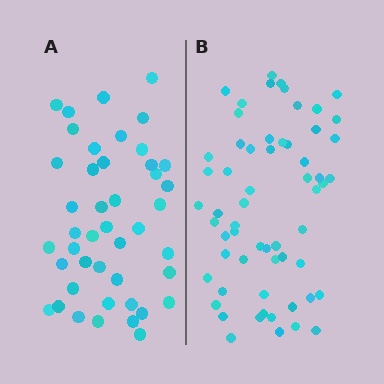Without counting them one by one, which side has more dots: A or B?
Region B (the right region) has more dots.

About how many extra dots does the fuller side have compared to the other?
Region B has approximately 15 more dots than region A.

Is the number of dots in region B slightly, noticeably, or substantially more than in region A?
Region B has noticeably more, but not dramatically so. The ratio is roughly 1.4 to 1.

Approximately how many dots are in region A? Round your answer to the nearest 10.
About 40 dots. (The exact count is 44, which rounds to 40.)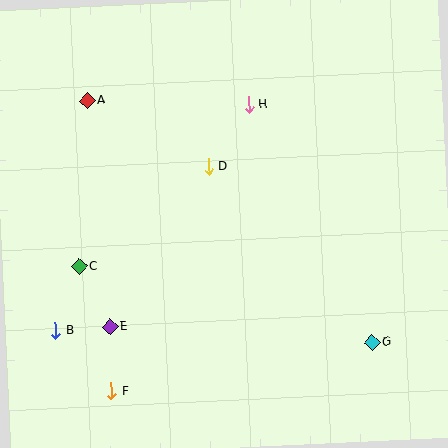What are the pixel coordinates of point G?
Point G is at (372, 342).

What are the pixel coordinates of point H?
Point H is at (249, 104).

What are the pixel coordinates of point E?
Point E is at (110, 327).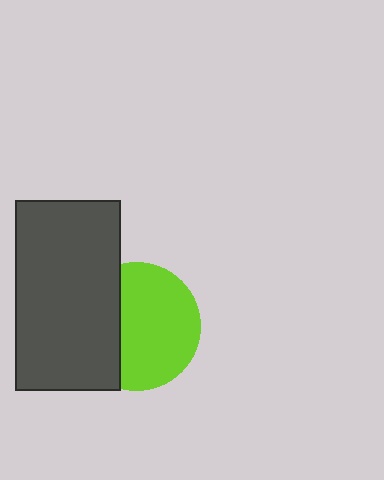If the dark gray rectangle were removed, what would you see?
You would see the complete lime circle.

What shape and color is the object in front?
The object in front is a dark gray rectangle.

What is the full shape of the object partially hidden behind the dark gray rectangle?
The partially hidden object is a lime circle.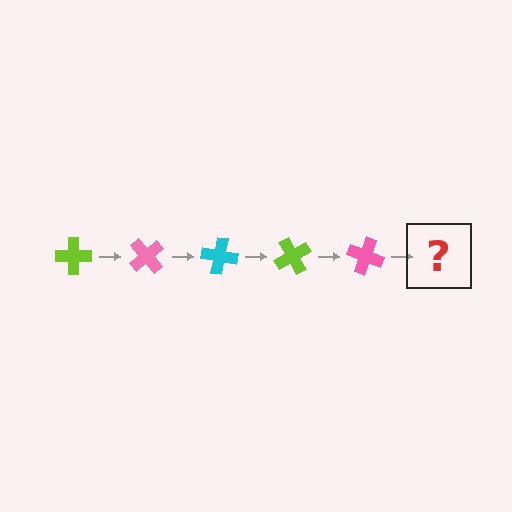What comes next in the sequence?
The next element should be a cyan cross, rotated 250 degrees from the start.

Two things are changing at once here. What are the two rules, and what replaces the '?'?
The two rules are that it rotates 50 degrees each step and the color cycles through lime, pink, and cyan. The '?' should be a cyan cross, rotated 250 degrees from the start.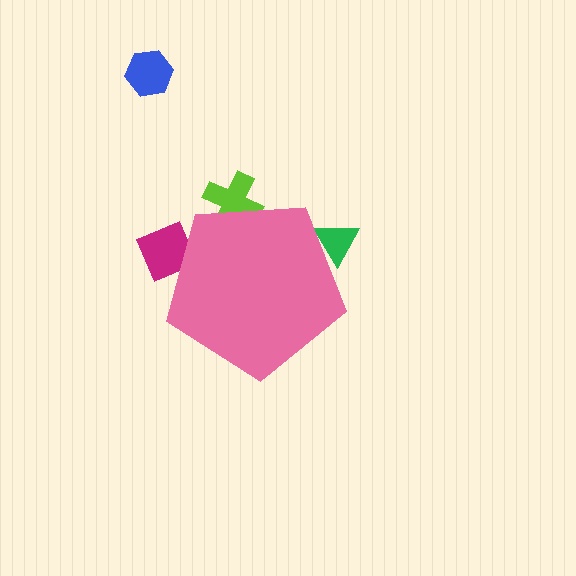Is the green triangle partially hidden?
Yes, the green triangle is partially hidden behind the pink pentagon.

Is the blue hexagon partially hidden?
No, the blue hexagon is fully visible.